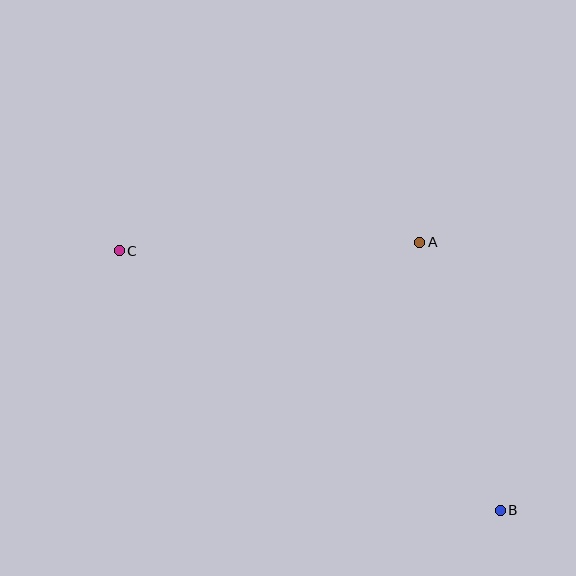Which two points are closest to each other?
Points A and B are closest to each other.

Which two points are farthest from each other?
Points B and C are farthest from each other.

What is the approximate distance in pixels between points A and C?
The distance between A and C is approximately 301 pixels.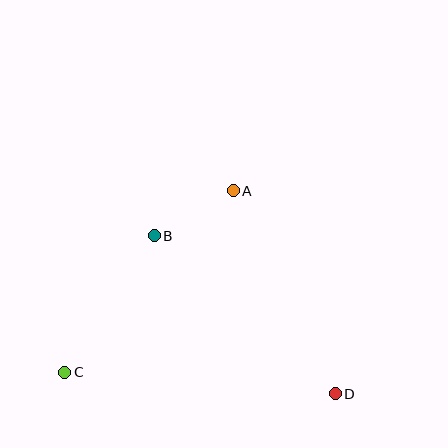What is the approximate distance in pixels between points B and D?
The distance between B and D is approximately 240 pixels.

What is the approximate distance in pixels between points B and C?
The distance between B and C is approximately 163 pixels.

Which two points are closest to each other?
Points A and B are closest to each other.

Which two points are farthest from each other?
Points C and D are farthest from each other.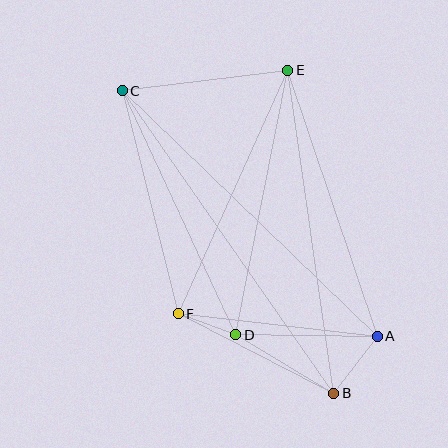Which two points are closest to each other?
Points D and F are closest to each other.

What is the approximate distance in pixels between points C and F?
The distance between C and F is approximately 230 pixels.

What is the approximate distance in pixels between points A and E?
The distance between A and E is approximately 281 pixels.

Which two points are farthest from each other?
Points B and C are farthest from each other.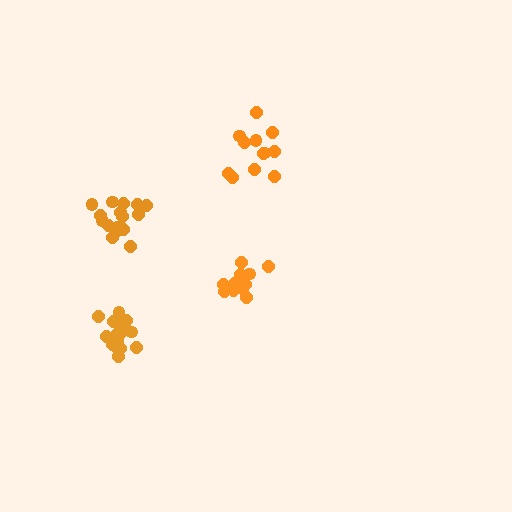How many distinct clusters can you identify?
There are 4 distinct clusters.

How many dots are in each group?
Group 1: 12 dots, Group 2: 17 dots, Group 3: 12 dots, Group 4: 16 dots (57 total).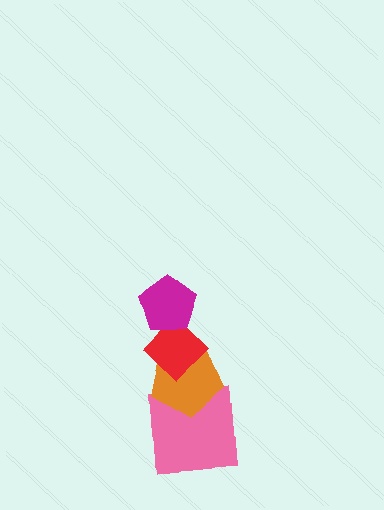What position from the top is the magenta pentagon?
The magenta pentagon is 1st from the top.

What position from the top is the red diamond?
The red diamond is 2nd from the top.